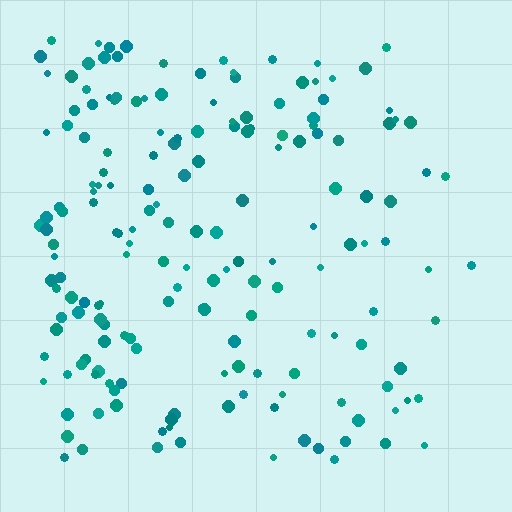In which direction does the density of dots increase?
From right to left, with the left side densest.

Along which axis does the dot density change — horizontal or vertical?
Horizontal.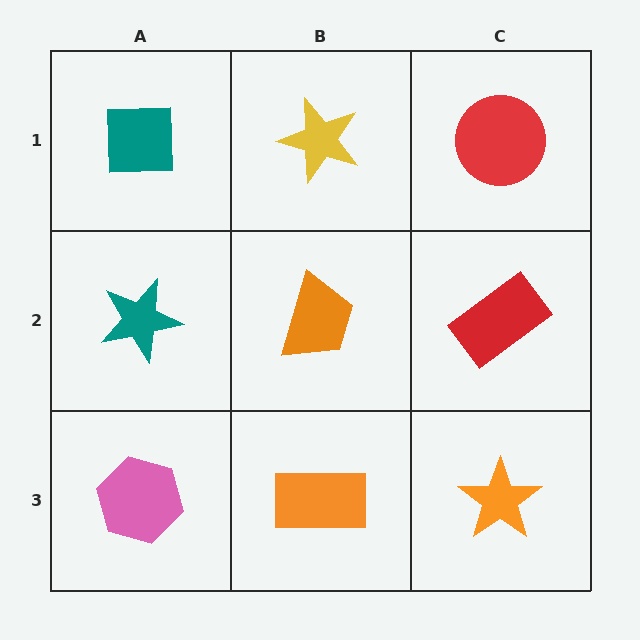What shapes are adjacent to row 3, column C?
A red rectangle (row 2, column C), an orange rectangle (row 3, column B).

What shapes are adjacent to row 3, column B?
An orange trapezoid (row 2, column B), a pink hexagon (row 3, column A), an orange star (row 3, column C).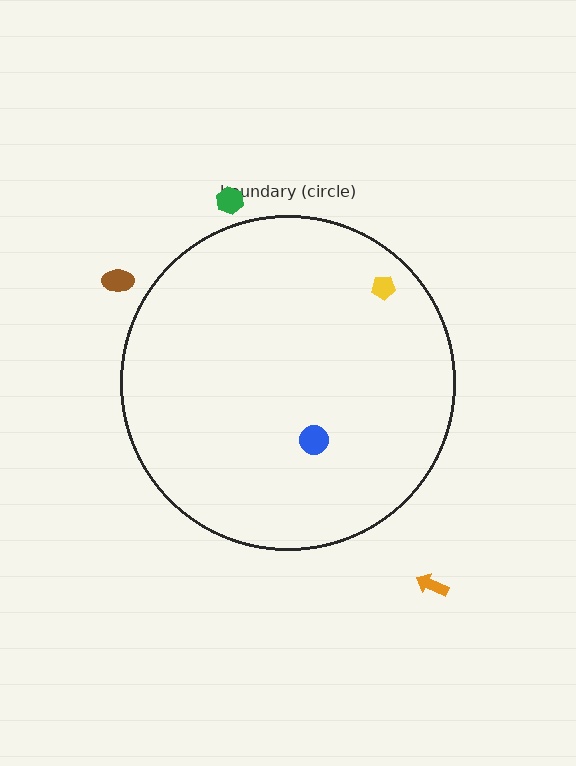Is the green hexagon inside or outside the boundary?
Outside.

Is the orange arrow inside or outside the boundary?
Outside.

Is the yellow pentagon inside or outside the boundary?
Inside.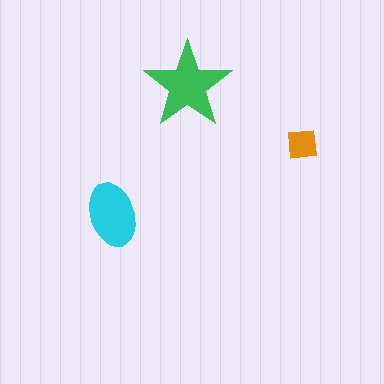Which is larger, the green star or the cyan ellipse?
The green star.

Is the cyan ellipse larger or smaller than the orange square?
Larger.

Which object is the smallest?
The orange square.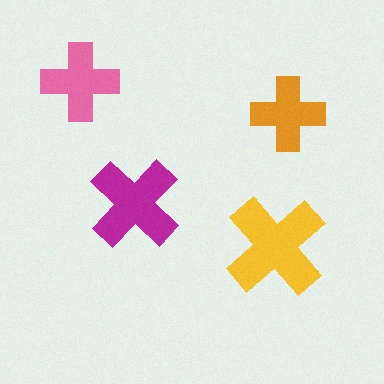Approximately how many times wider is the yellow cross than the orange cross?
About 1.5 times wider.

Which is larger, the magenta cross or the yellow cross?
The yellow one.